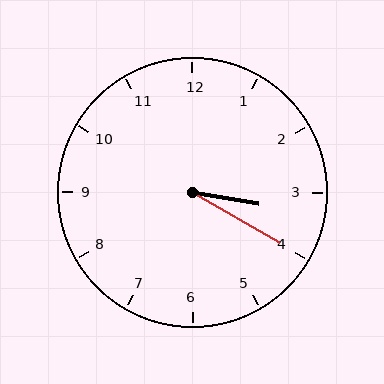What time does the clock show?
3:20.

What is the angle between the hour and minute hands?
Approximately 20 degrees.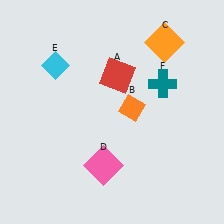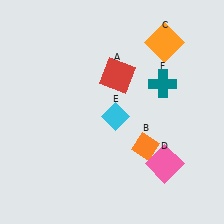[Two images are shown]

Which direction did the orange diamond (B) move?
The orange diamond (B) moved down.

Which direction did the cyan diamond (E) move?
The cyan diamond (E) moved right.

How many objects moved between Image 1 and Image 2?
3 objects moved between the two images.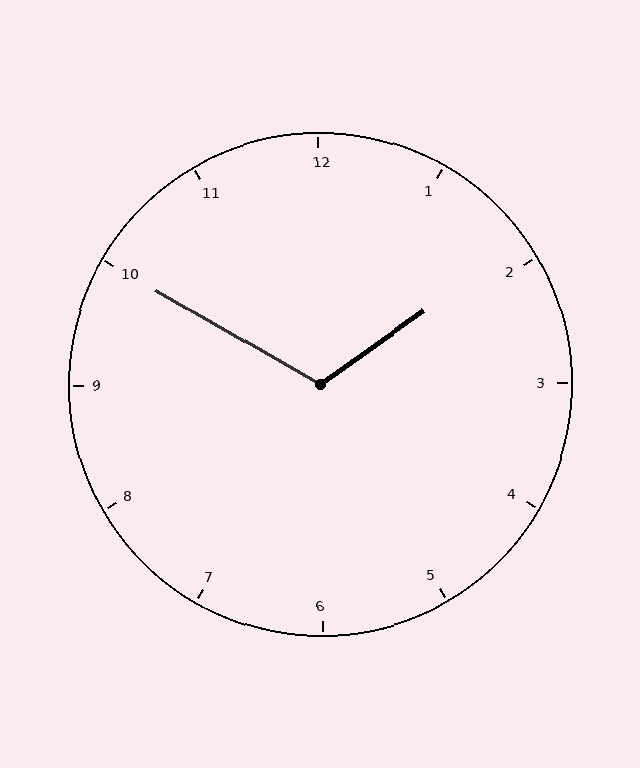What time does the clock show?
1:50.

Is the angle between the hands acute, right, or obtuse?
It is obtuse.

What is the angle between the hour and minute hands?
Approximately 115 degrees.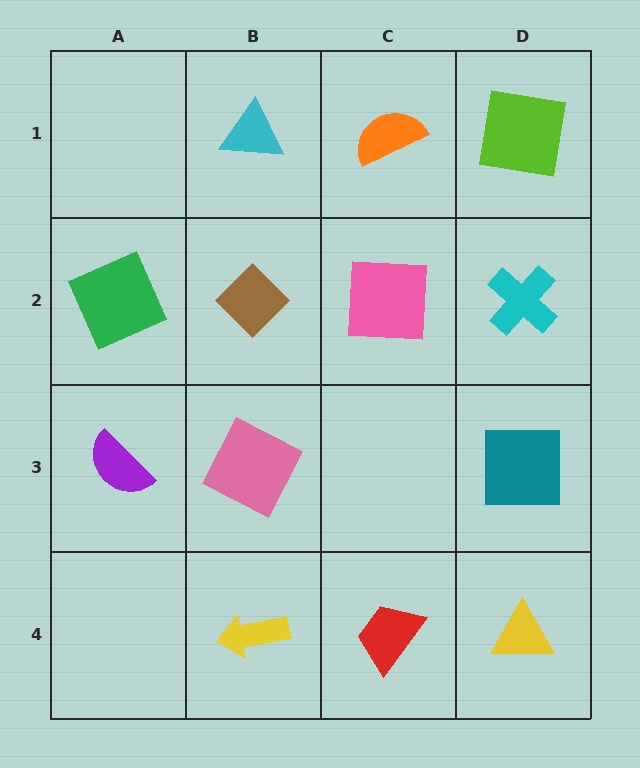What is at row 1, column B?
A cyan triangle.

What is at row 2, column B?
A brown diamond.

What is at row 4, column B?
A yellow arrow.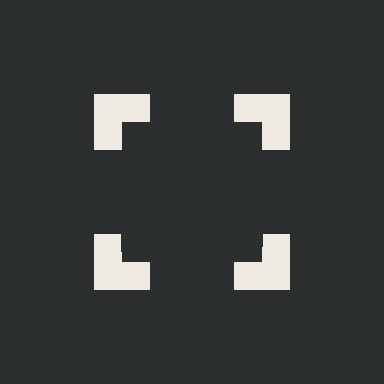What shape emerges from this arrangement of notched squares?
An illusory square — its edges are inferred from the aligned wedge cuts in the notched squares, not physically drawn.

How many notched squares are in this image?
There are 4 — one at each vertex of the illusory square.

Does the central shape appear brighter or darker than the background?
It typically appears slightly darker than the background, even though no actual brightness change is drawn.